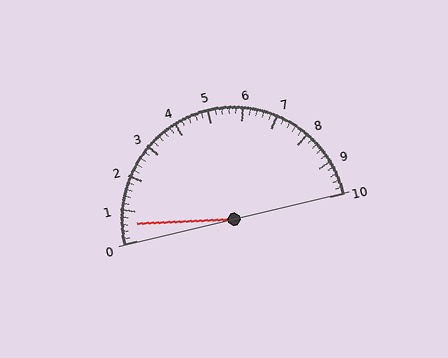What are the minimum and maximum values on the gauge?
The gauge ranges from 0 to 10.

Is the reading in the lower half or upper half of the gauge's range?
The reading is in the lower half of the range (0 to 10).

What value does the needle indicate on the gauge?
The needle indicates approximately 0.6.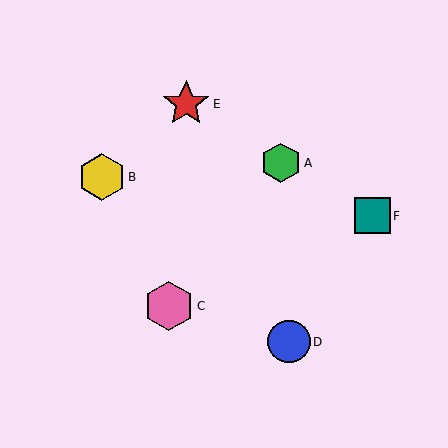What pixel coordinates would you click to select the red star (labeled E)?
Click at (186, 104) to select the red star E.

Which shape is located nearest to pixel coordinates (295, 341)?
The blue circle (labeled D) at (289, 342) is nearest to that location.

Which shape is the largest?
The pink hexagon (labeled C) is the largest.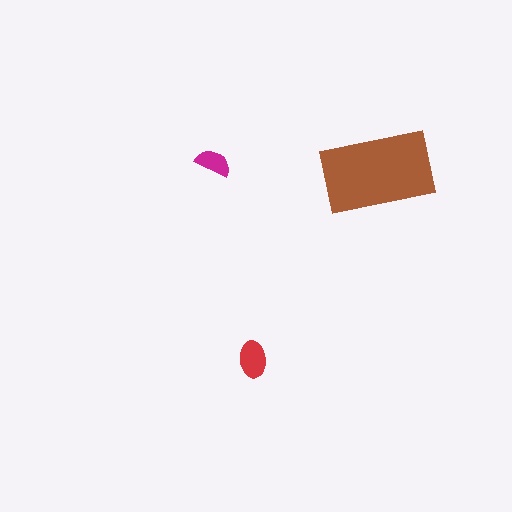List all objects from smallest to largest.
The magenta semicircle, the red ellipse, the brown rectangle.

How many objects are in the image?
There are 3 objects in the image.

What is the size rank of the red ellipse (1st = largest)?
2nd.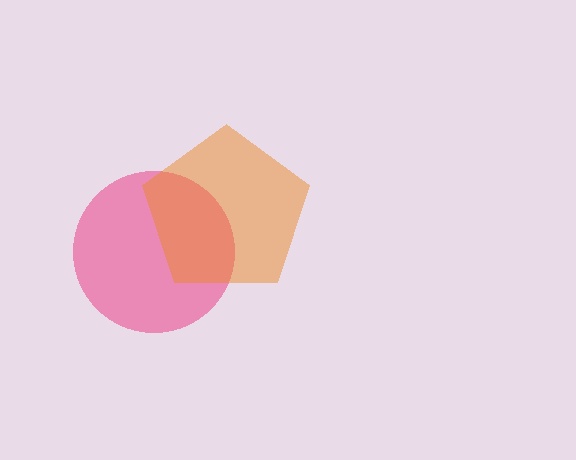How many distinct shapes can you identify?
There are 2 distinct shapes: a pink circle, an orange pentagon.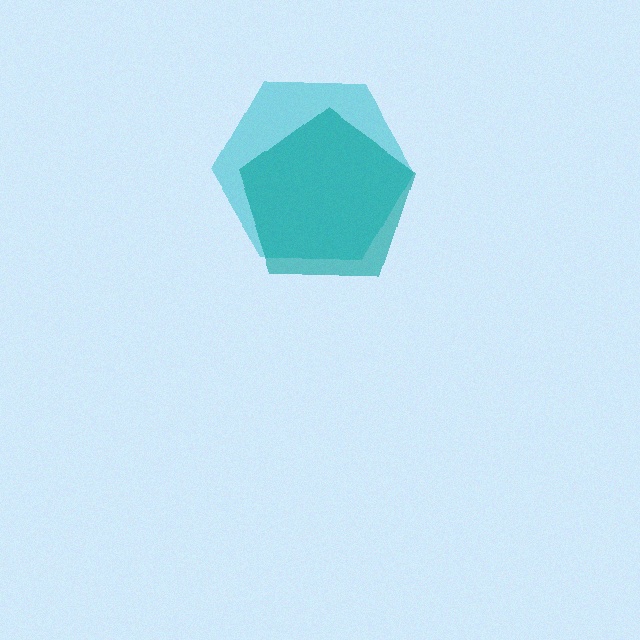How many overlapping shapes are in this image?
There are 2 overlapping shapes in the image.